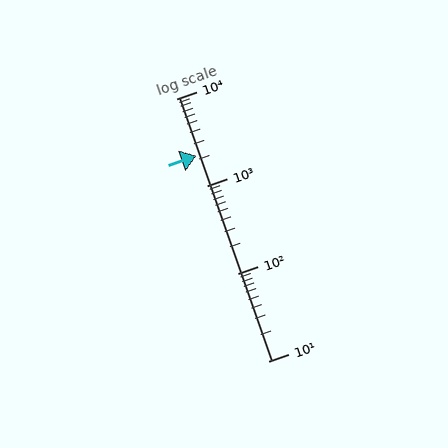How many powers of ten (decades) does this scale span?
The scale spans 3 decades, from 10 to 10000.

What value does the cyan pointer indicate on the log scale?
The pointer indicates approximately 2200.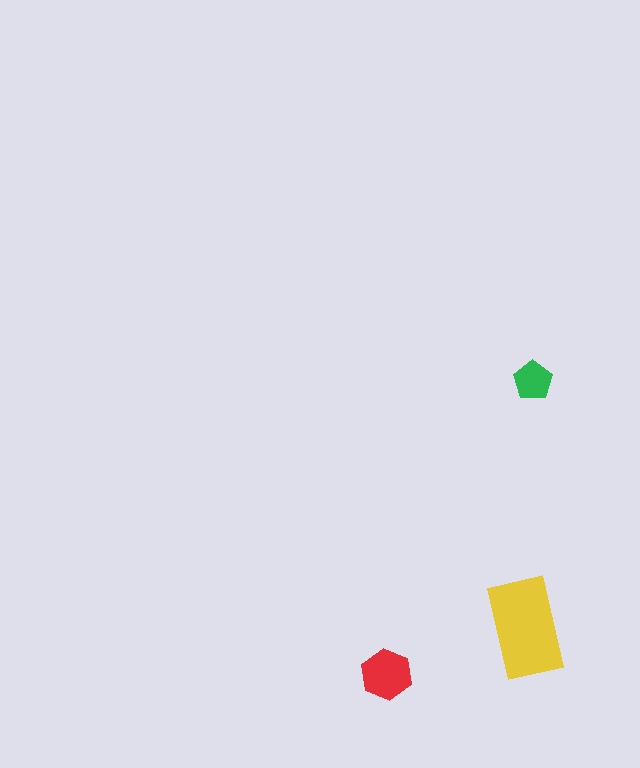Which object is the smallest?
The green pentagon.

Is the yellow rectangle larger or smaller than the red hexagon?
Larger.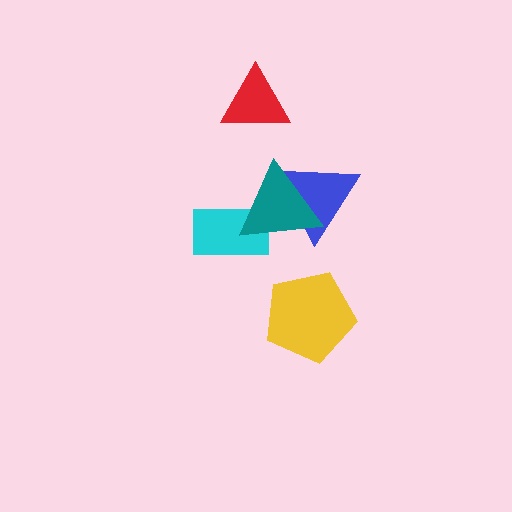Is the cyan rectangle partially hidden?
Yes, it is partially covered by another shape.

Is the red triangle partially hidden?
No, no other shape covers it.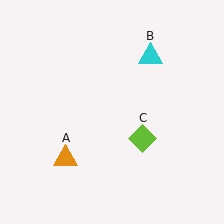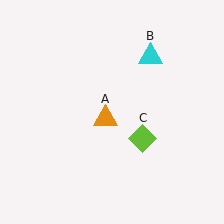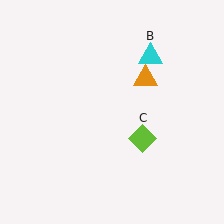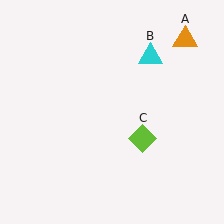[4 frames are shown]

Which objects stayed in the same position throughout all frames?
Cyan triangle (object B) and lime diamond (object C) remained stationary.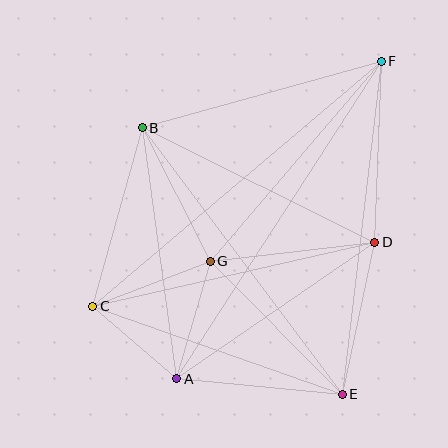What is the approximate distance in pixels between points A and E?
The distance between A and E is approximately 167 pixels.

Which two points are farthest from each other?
Points C and F are farthest from each other.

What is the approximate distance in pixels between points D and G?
The distance between D and G is approximately 166 pixels.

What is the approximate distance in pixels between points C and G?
The distance between C and G is approximately 126 pixels.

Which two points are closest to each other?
Points A and C are closest to each other.